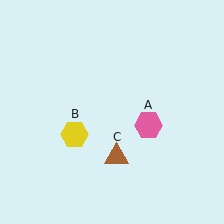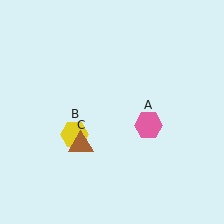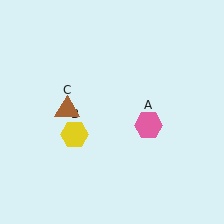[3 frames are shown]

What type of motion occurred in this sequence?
The brown triangle (object C) rotated clockwise around the center of the scene.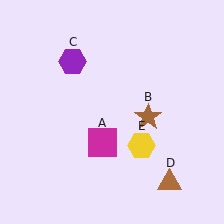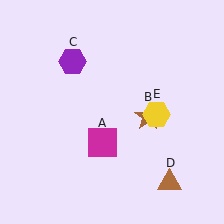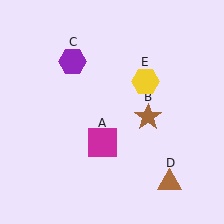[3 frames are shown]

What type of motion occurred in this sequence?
The yellow hexagon (object E) rotated counterclockwise around the center of the scene.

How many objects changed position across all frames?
1 object changed position: yellow hexagon (object E).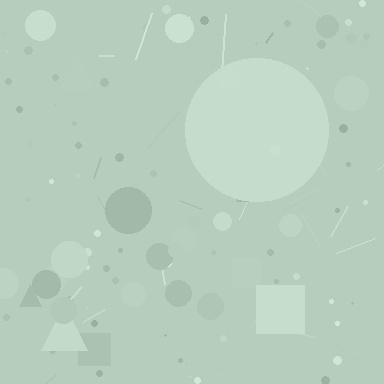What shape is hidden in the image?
A circle is hidden in the image.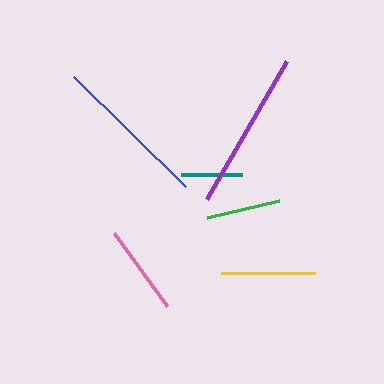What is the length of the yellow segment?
The yellow segment is approximately 94 pixels long.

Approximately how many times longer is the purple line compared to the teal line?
The purple line is approximately 2.6 times the length of the teal line.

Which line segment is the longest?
The purple line is the longest at approximately 160 pixels.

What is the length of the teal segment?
The teal segment is approximately 61 pixels long.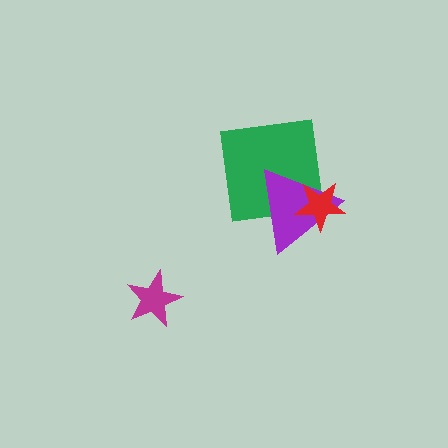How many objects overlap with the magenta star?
0 objects overlap with the magenta star.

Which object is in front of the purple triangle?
The red star is in front of the purple triangle.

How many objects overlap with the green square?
2 objects overlap with the green square.